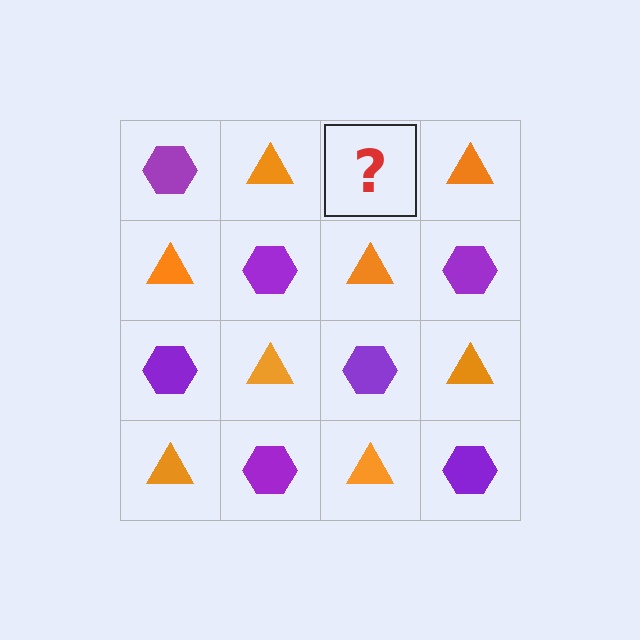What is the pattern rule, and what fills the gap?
The rule is that it alternates purple hexagon and orange triangle in a checkerboard pattern. The gap should be filled with a purple hexagon.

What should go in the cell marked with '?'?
The missing cell should contain a purple hexagon.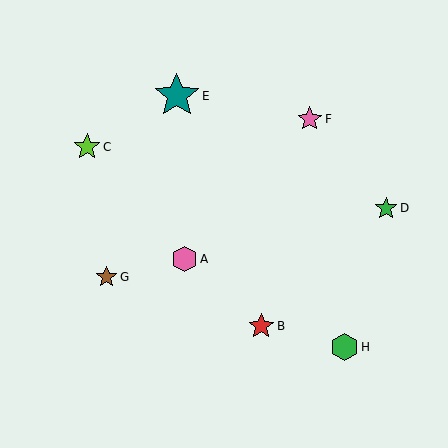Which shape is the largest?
The teal star (labeled E) is the largest.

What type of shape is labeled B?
Shape B is a red star.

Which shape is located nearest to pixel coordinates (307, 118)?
The pink star (labeled F) at (310, 119) is nearest to that location.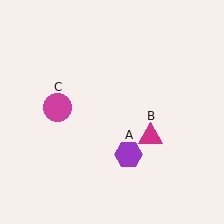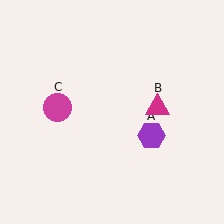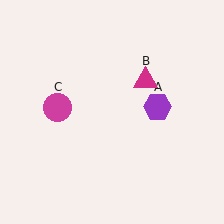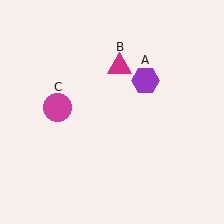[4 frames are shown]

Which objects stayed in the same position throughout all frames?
Magenta circle (object C) remained stationary.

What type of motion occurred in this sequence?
The purple hexagon (object A), magenta triangle (object B) rotated counterclockwise around the center of the scene.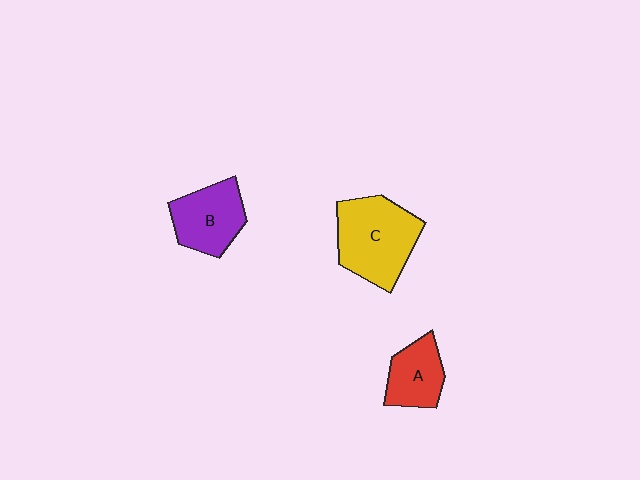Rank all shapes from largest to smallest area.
From largest to smallest: C (yellow), B (purple), A (red).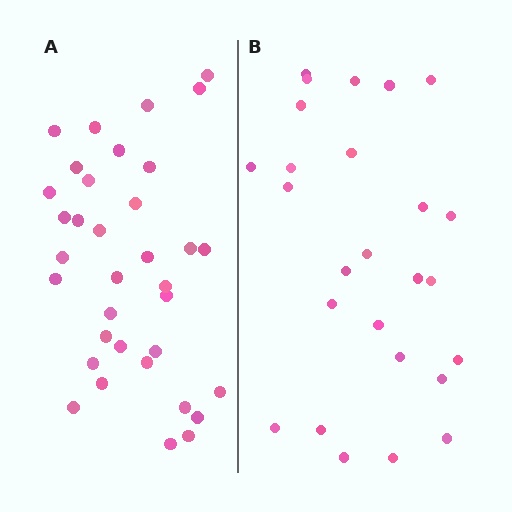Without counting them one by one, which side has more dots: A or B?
Region A (the left region) has more dots.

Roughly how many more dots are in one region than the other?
Region A has roughly 8 or so more dots than region B.